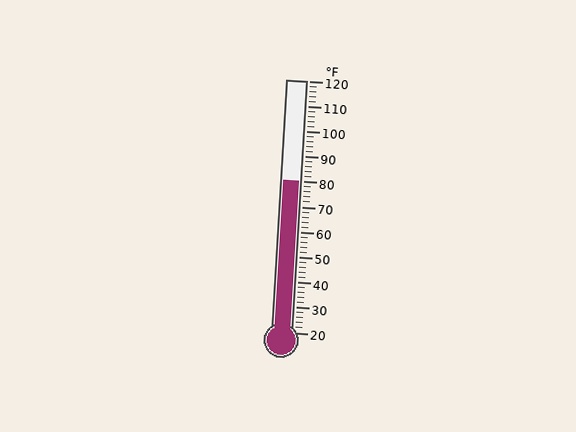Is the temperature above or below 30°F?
The temperature is above 30°F.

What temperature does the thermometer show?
The thermometer shows approximately 80°F.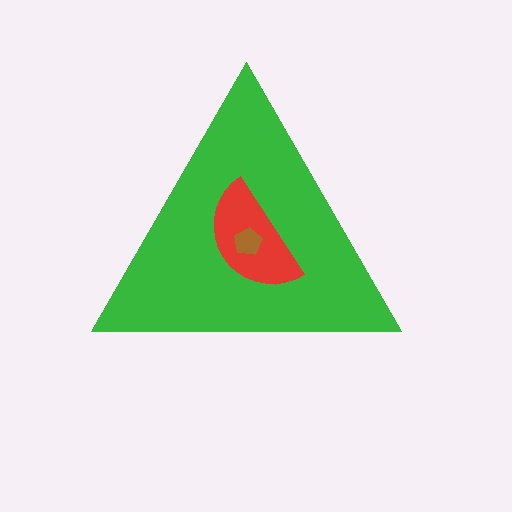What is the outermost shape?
The green triangle.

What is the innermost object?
The brown pentagon.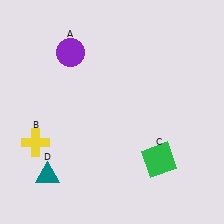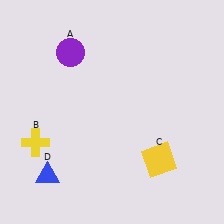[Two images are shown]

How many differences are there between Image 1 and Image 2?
There are 2 differences between the two images.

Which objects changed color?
C changed from green to yellow. D changed from teal to blue.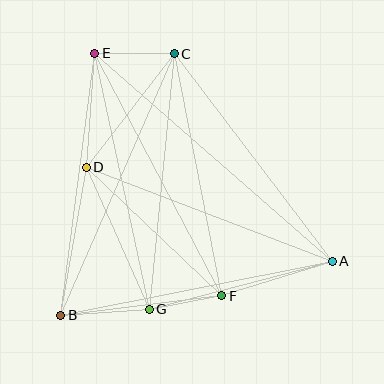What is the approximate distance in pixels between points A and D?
The distance between A and D is approximately 263 pixels.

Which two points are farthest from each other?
Points A and E are farthest from each other.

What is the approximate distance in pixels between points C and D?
The distance between C and D is approximately 144 pixels.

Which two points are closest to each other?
Points F and G are closest to each other.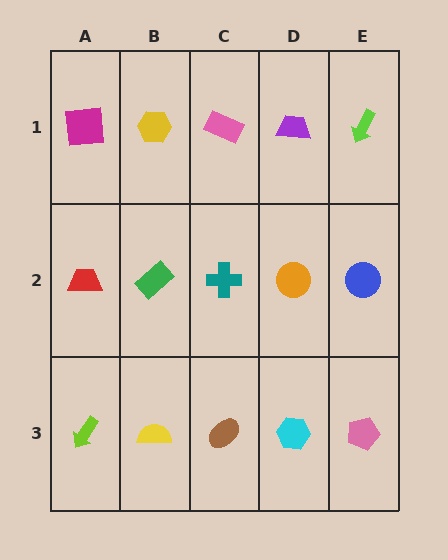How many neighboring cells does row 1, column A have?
2.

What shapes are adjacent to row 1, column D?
An orange circle (row 2, column D), a pink rectangle (row 1, column C), a lime arrow (row 1, column E).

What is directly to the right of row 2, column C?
An orange circle.